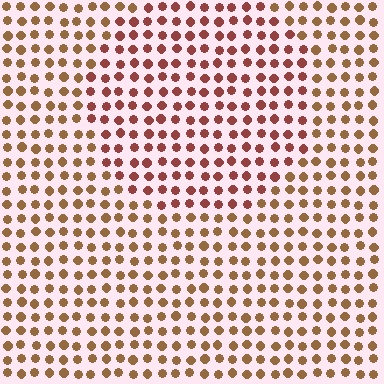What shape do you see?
I see a circle.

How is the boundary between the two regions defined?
The boundary is defined purely by a slight shift in hue (about 30 degrees). Spacing, size, and orientation are identical on both sides.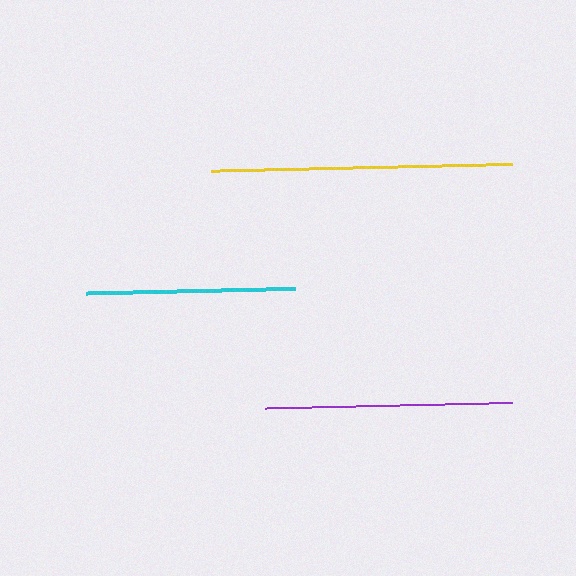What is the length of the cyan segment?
The cyan segment is approximately 209 pixels long.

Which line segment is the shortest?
The cyan line is the shortest at approximately 209 pixels.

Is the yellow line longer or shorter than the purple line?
The yellow line is longer than the purple line.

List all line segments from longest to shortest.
From longest to shortest: yellow, purple, cyan.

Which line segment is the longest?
The yellow line is the longest at approximately 300 pixels.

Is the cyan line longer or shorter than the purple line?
The purple line is longer than the cyan line.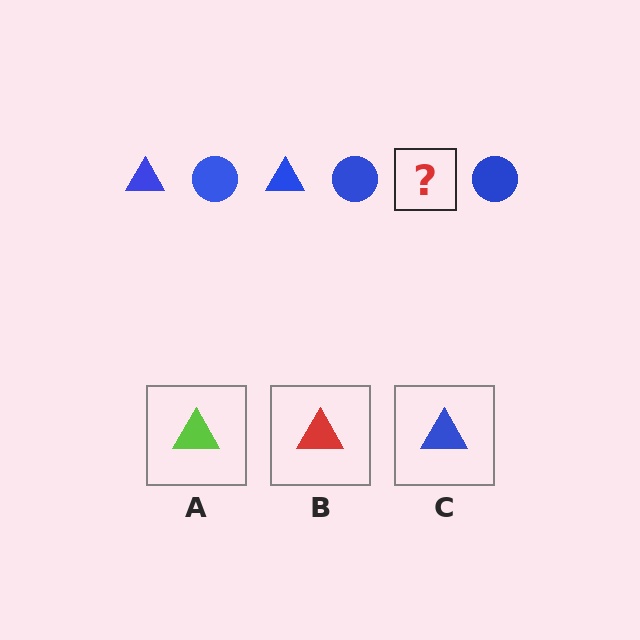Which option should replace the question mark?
Option C.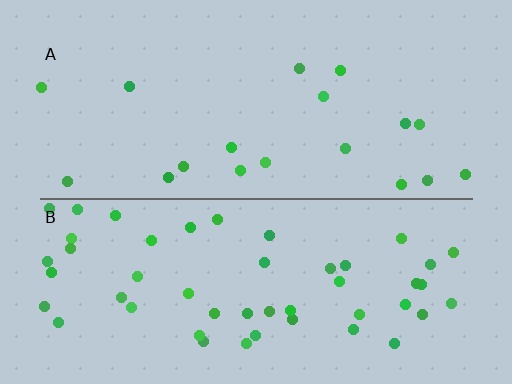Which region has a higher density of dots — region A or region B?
B (the bottom).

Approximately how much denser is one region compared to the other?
Approximately 2.6× — region B over region A.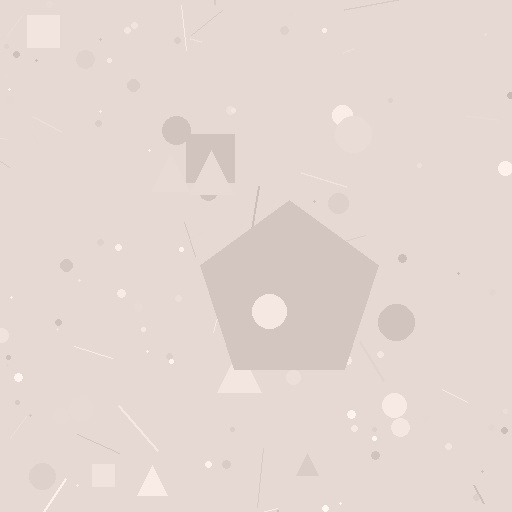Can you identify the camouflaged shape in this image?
The camouflaged shape is a pentagon.